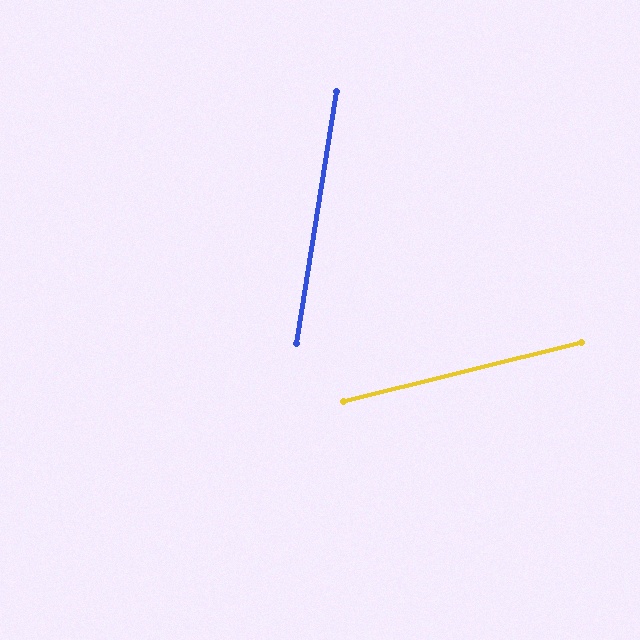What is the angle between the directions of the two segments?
Approximately 67 degrees.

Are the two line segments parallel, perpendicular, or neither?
Neither parallel nor perpendicular — they differ by about 67°.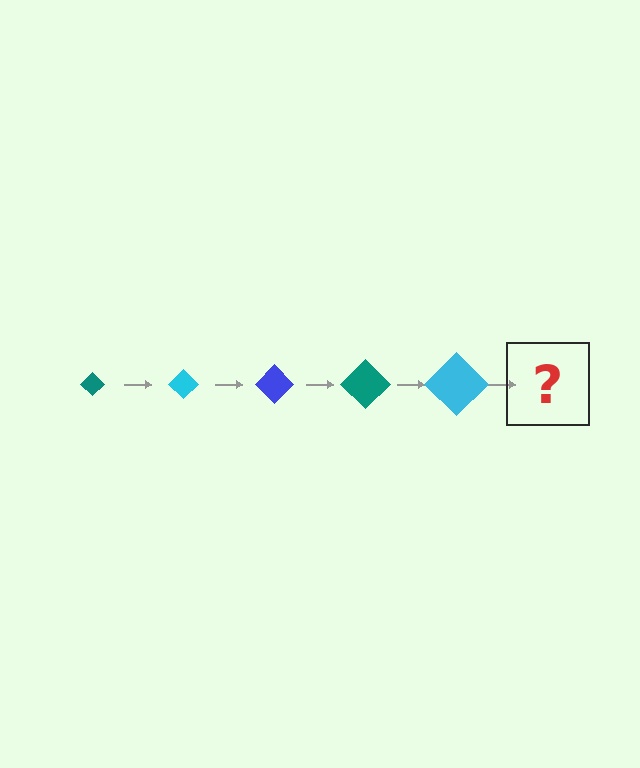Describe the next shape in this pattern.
It should be a blue diamond, larger than the previous one.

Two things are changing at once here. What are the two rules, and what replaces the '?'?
The two rules are that the diamond grows larger each step and the color cycles through teal, cyan, and blue. The '?' should be a blue diamond, larger than the previous one.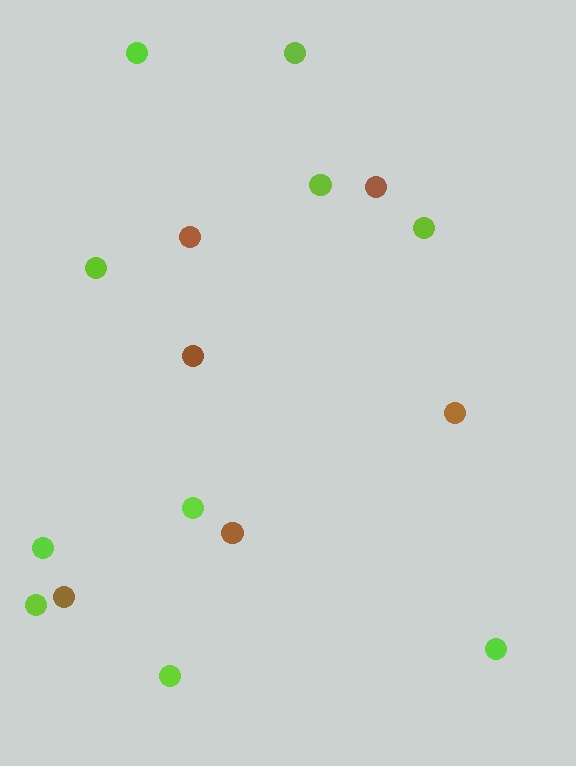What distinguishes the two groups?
There are 2 groups: one group of brown circles (6) and one group of lime circles (10).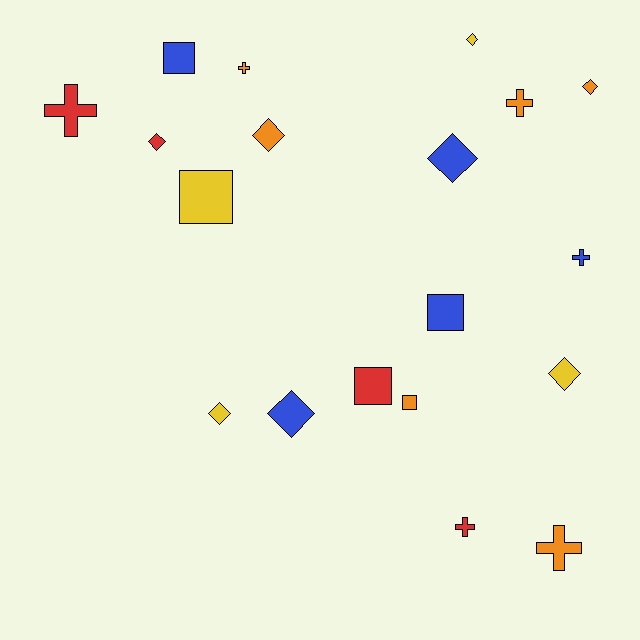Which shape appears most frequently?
Diamond, with 8 objects.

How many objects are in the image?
There are 19 objects.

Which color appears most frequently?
Orange, with 6 objects.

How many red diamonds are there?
There is 1 red diamond.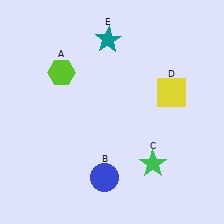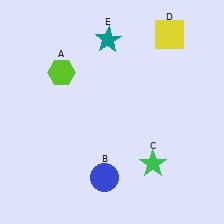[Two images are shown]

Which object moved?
The yellow square (D) moved up.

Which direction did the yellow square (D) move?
The yellow square (D) moved up.